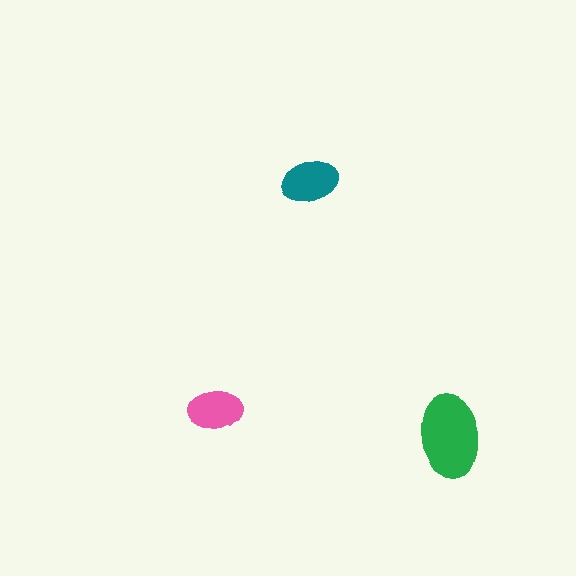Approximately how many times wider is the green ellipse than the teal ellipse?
About 1.5 times wider.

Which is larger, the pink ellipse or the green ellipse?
The green one.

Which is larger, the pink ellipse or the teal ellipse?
The teal one.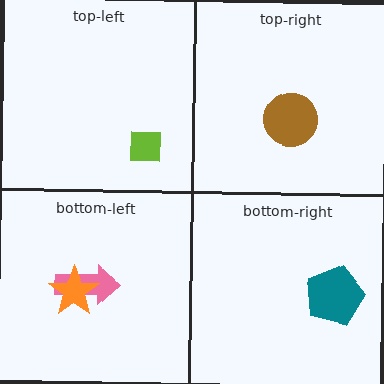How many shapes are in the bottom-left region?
2.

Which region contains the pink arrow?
The bottom-left region.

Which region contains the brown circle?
The top-right region.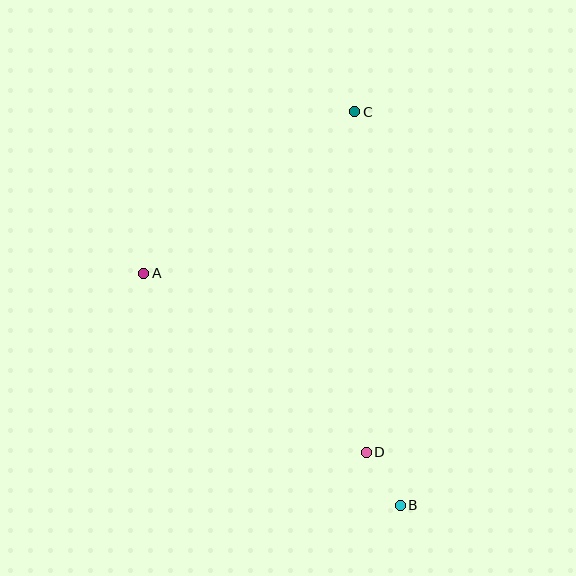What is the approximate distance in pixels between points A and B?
The distance between A and B is approximately 346 pixels.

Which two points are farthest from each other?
Points B and C are farthest from each other.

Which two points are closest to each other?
Points B and D are closest to each other.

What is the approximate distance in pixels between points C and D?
The distance between C and D is approximately 340 pixels.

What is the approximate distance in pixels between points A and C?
The distance between A and C is approximately 266 pixels.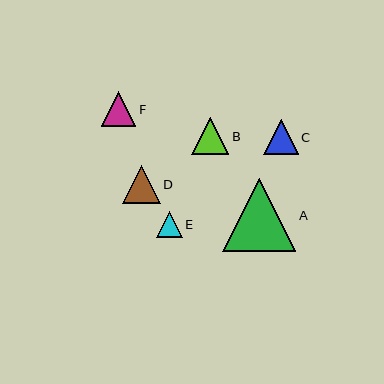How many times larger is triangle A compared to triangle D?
Triangle A is approximately 1.9 times the size of triangle D.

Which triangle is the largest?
Triangle A is the largest with a size of approximately 73 pixels.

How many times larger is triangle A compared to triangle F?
Triangle A is approximately 2.1 times the size of triangle F.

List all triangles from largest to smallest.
From largest to smallest: A, D, B, C, F, E.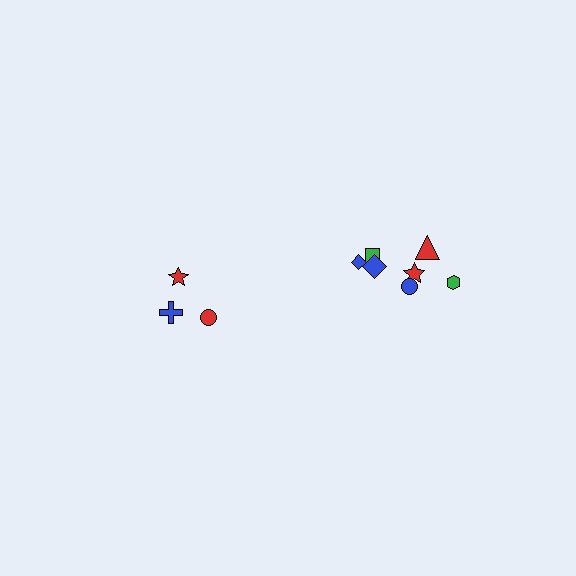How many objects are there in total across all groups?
There are 10 objects.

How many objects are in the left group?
There are 3 objects.